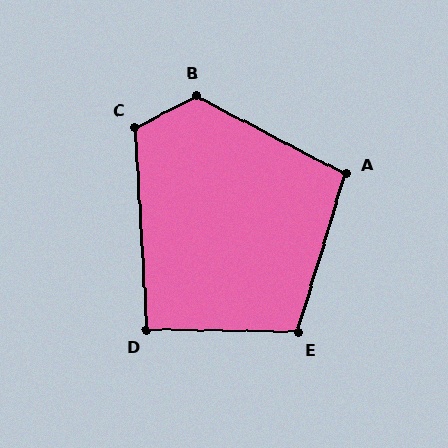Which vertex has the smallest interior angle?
D, at approximately 94 degrees.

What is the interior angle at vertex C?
Approximately 114 degrees (obtuse).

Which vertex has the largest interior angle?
B, at approximately 125 degrees.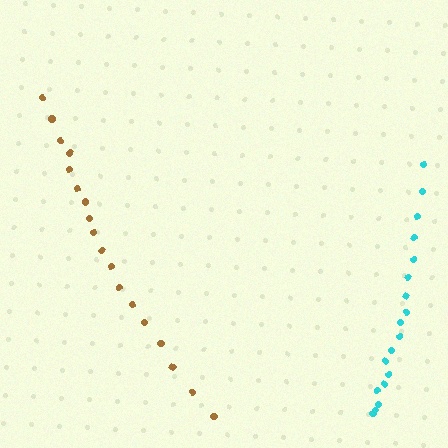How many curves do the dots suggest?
There are 2 distinct paths.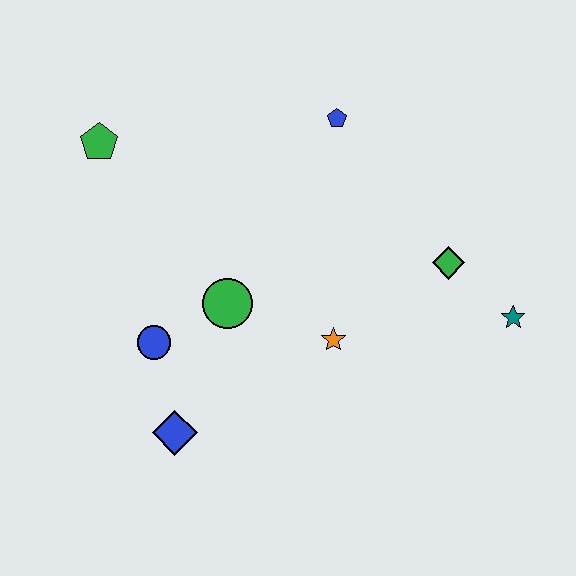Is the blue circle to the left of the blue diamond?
Yes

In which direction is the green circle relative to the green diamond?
The green circle is to the left of the green diamond.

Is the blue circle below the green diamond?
Yes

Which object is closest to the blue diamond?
The blue circle is closest to the blue diamond.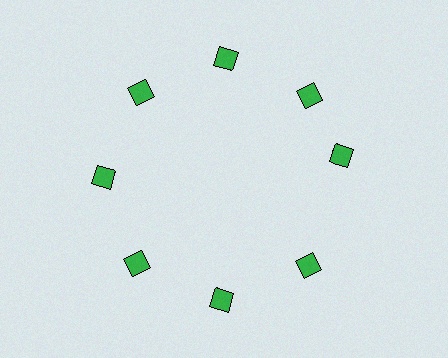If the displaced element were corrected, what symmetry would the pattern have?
It would have 8-fold rotational symmetry — the pattern would map onto itself every 45 degrees.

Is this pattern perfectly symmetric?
No. The 8 green diamonds are arranged in a ring, but one element near the 3 o'clock position is rotated out of alignment along the ring, breaking the 8-fold rotational symmetry.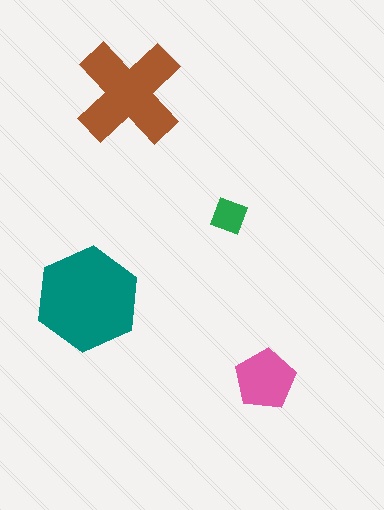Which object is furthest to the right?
The pink pentagon is rightmost.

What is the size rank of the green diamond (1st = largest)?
4th.